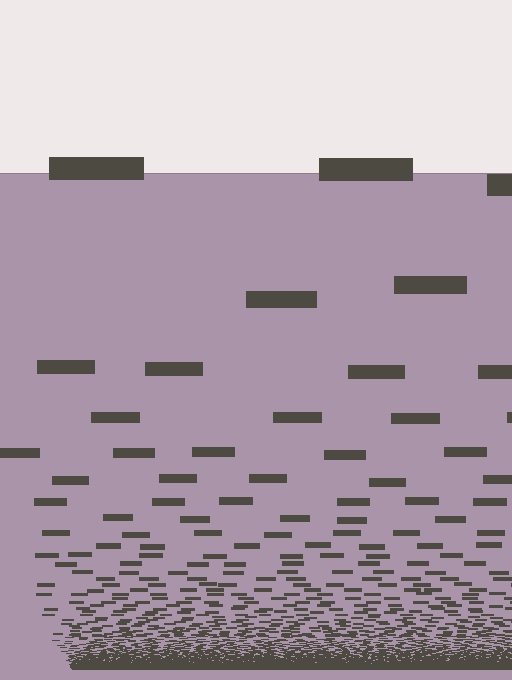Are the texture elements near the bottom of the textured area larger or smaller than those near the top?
Smaller. The gradient is inverted — elements near the bottom are smaller and denser.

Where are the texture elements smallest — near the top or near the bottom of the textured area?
Near the bottom.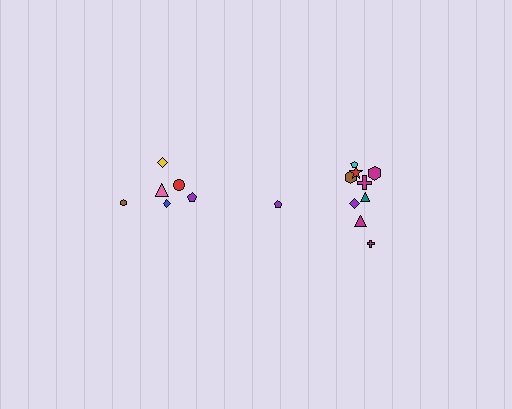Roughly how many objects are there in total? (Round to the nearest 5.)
Roughly 15 objects in total.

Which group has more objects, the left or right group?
The right group.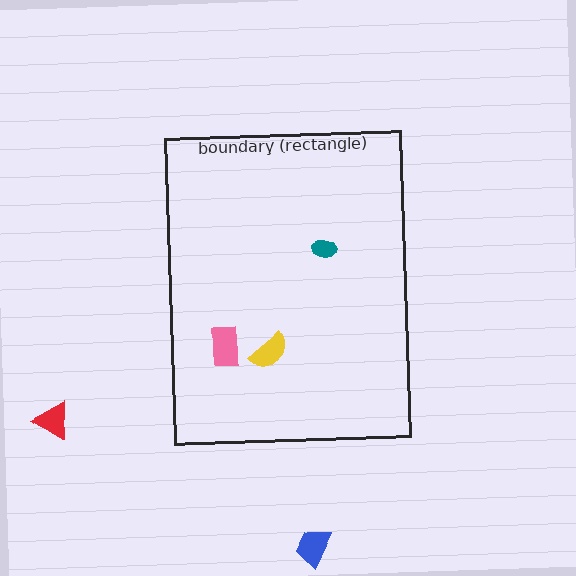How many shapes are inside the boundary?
3 inside, 2 outside.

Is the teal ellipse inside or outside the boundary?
Inside.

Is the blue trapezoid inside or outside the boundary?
Outside.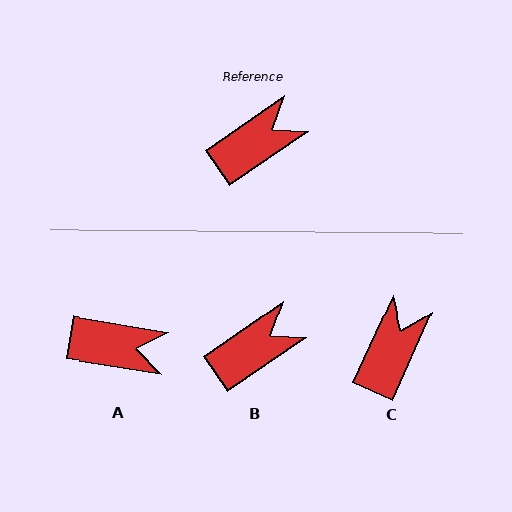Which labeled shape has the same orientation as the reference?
B.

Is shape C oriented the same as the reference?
No, it is off by about 31 degrees.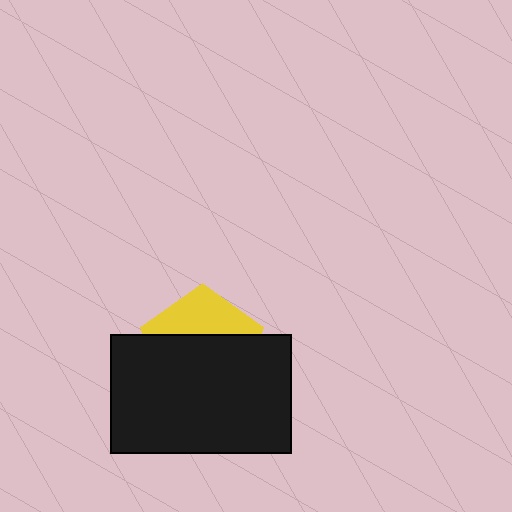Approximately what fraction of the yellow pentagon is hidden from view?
Roughly 65% of the yellow pentagon is hidden behind the black rectangle.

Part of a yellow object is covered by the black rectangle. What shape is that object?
It is a pentagon.